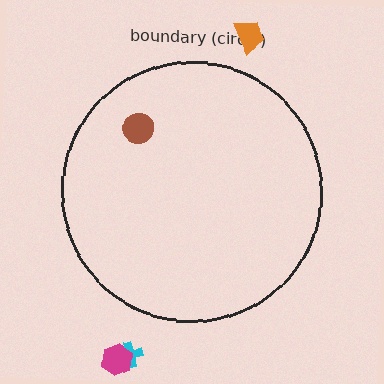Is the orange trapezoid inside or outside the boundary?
Outside.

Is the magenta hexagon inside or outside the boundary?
Outside.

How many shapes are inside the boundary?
1 inside, 3 outside.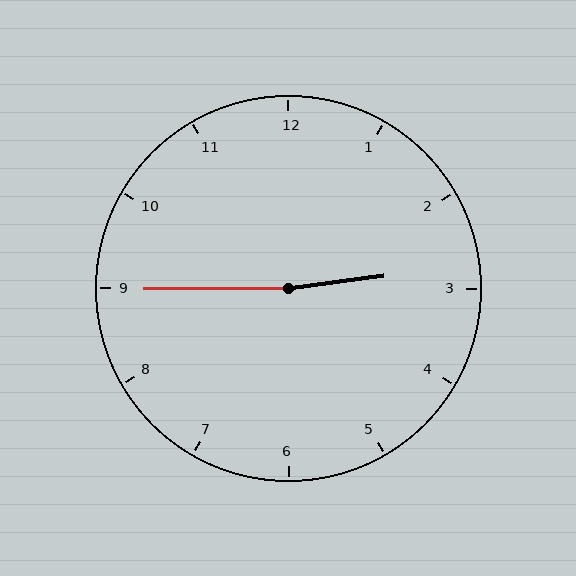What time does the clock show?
2:45.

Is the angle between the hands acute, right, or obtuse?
It is obtuse.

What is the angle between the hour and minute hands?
Approximately 172 degrees.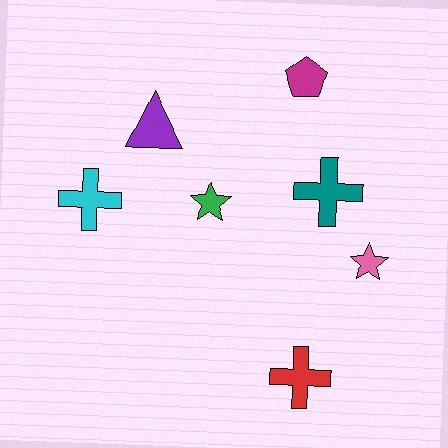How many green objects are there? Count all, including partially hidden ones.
There is 1 green object.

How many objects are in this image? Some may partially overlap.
There are 7 objects.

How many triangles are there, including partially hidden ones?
There is 1 triangle.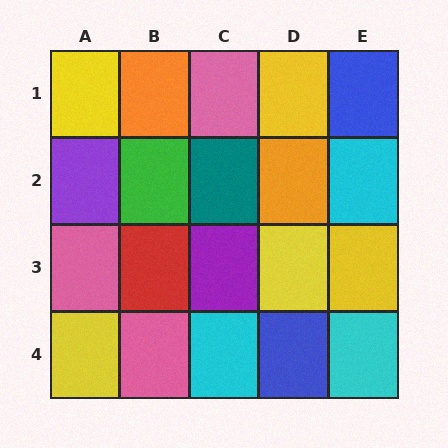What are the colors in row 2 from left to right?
Purple, green, teal, orange, cyan.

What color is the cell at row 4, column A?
Yellow.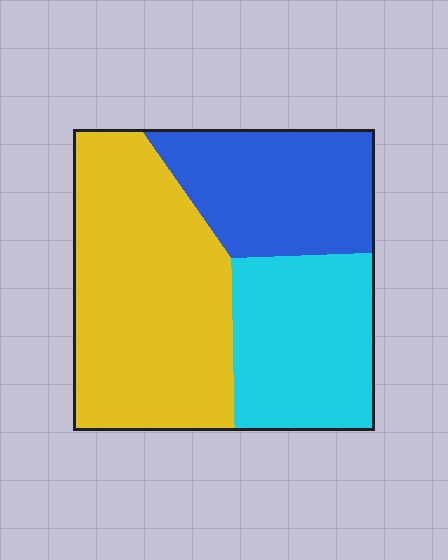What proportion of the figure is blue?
Blue takes up between a quarter and a half of the figure.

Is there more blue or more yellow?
Yellow.